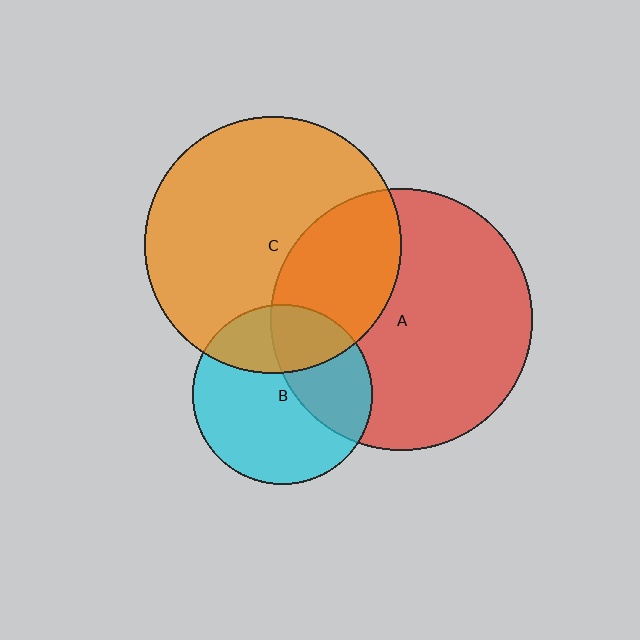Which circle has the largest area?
Circle A (red).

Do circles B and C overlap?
Yes.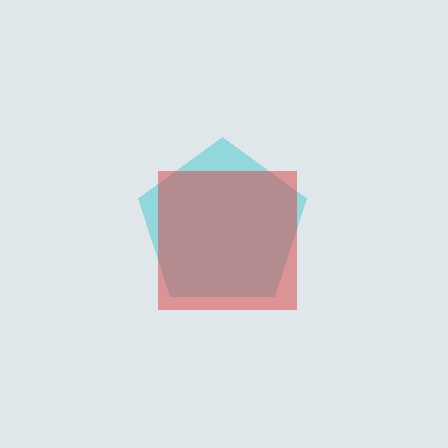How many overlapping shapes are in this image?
There are 2 overlapping shapes in the image.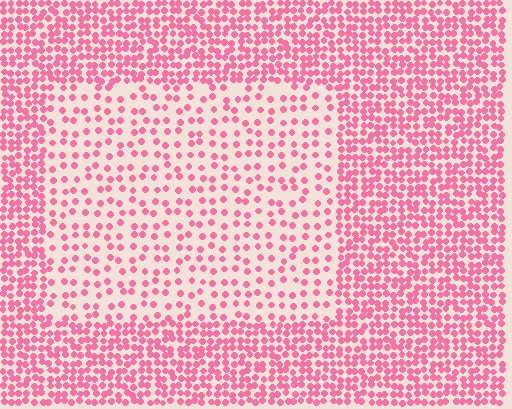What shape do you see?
I see a rectangle.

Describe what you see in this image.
The image contains small pink elements arranged at two different densities. A rectangle-shaped region is visible where the elements are less densely packed than the surrounding area.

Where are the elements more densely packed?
The elements are more densely packed outside the rectangle boundary.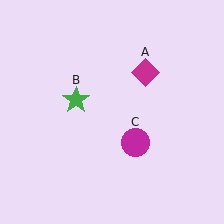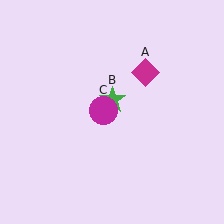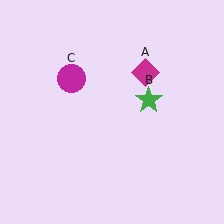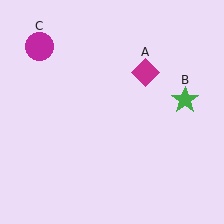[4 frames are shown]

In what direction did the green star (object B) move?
The green star (object B) moved right.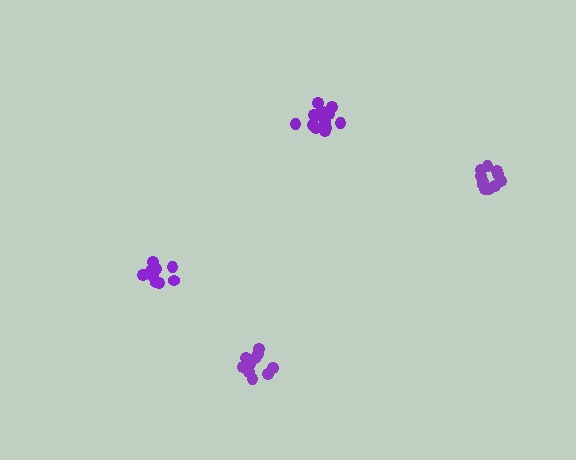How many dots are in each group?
Group 1: 10 dots, Group 2: 11 dots, Group 3: 14 dots, Group 4: 10 dots (45 total).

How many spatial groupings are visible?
There are 4 spatial groupings.